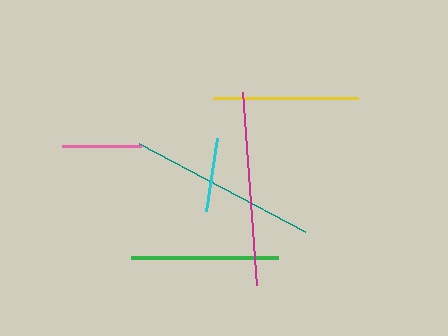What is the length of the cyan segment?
The cyan segment is approximately 73 pixels long.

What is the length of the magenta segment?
The magenta segment is approximately 193 pixels long.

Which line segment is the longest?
The magenta line is the longest at approximately 193 pixels.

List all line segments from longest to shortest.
From longest to shortest: magenta, teal, green, yellow, pink, cyan.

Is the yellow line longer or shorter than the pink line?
The yellow line is longer than the pink line.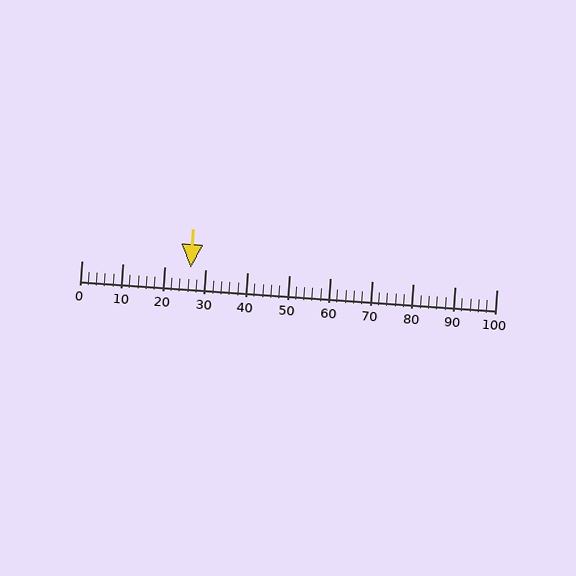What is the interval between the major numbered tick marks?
The major tick marks are spaced 10 units apart.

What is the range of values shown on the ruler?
The ruler shows values from 0 to 100.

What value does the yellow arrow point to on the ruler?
The yellow arrow points to approximately 26.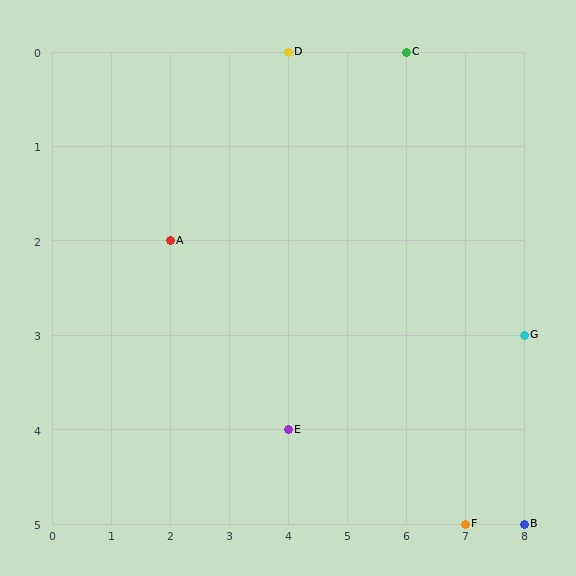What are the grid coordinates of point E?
Point E is at grid coordinates (4, 4).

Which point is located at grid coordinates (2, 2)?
Point A is at (2, 2).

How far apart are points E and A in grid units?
Points E and A are 2 columns and 2 rows apart (about 2.8 grid units diagonally).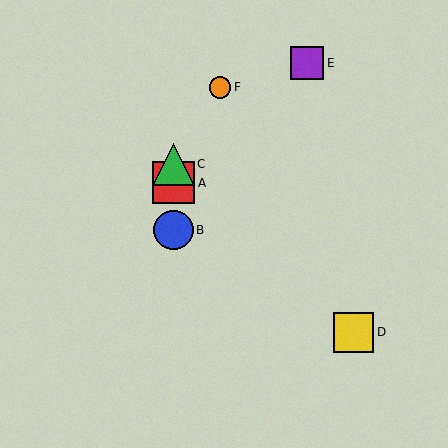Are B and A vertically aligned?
Yes, both are at x≈173.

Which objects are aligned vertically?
Objects A, B, C are aligned vertically.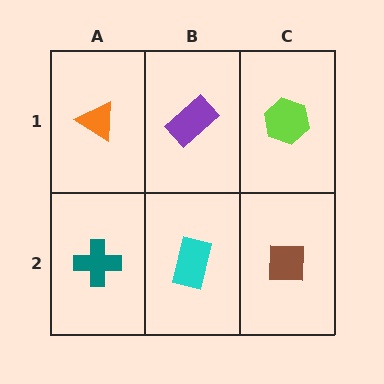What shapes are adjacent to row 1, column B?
A cyan rectangle (row 2, column B), an orange triangle (row 1, column A), a lime hexagon (row 1, column C).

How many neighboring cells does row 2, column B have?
3.